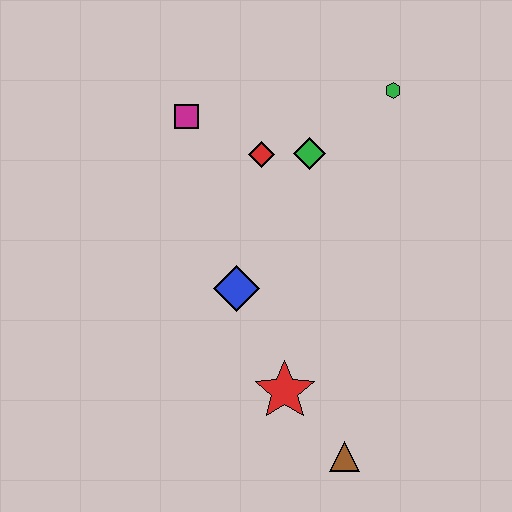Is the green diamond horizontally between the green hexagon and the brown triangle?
No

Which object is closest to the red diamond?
The green diamond is closest to the red diamond.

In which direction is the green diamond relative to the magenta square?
The green diamond is to the right of the magenta square.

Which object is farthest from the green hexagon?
The brown triangle is farthest from the green hexagon.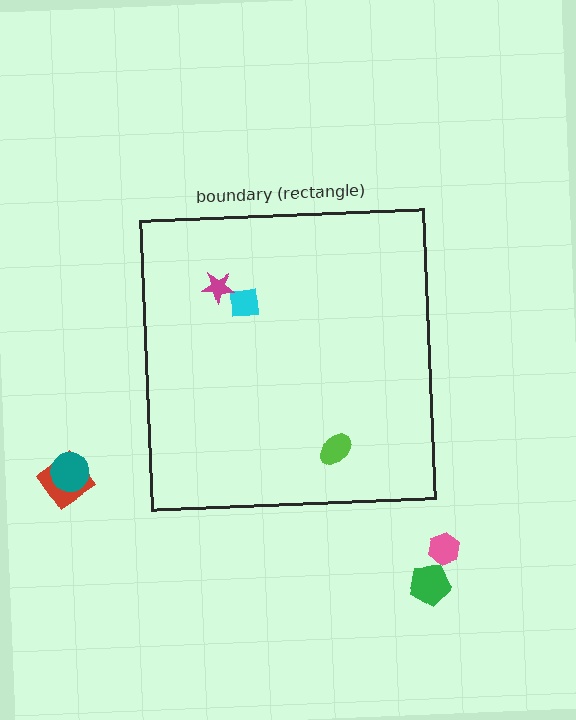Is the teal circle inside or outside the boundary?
Outside.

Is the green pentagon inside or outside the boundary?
Outside.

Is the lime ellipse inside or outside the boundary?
Inside.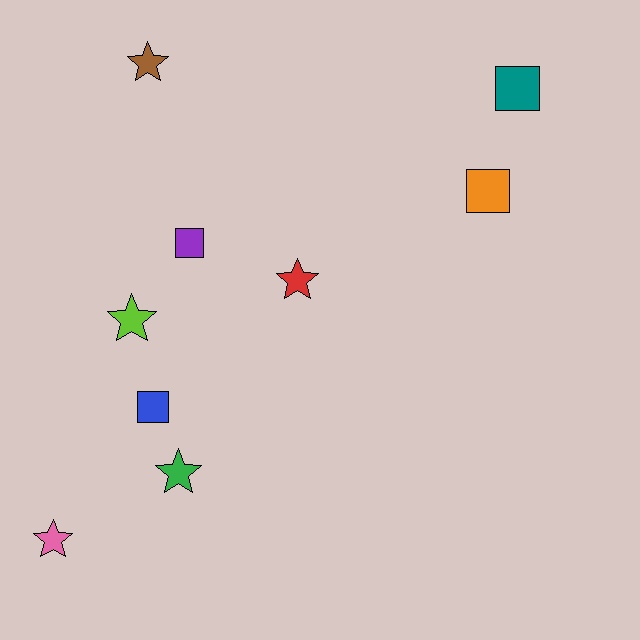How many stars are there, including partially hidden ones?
There are 5 stars.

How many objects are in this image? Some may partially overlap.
There are 9 objects.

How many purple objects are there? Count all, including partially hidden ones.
There is 1 purple object.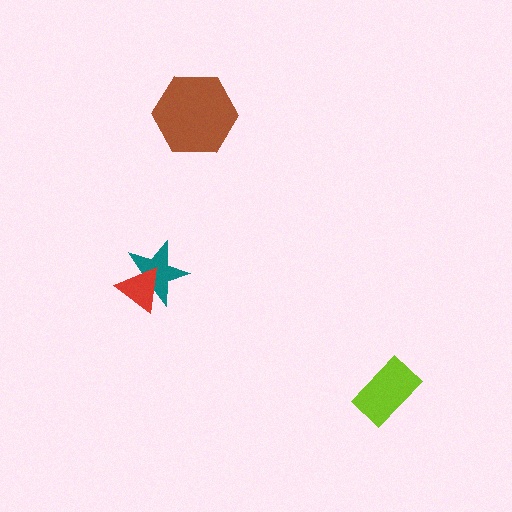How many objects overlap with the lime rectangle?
0 objects overlap with the lime rectangle.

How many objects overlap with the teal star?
1 object overlaps with the teal star.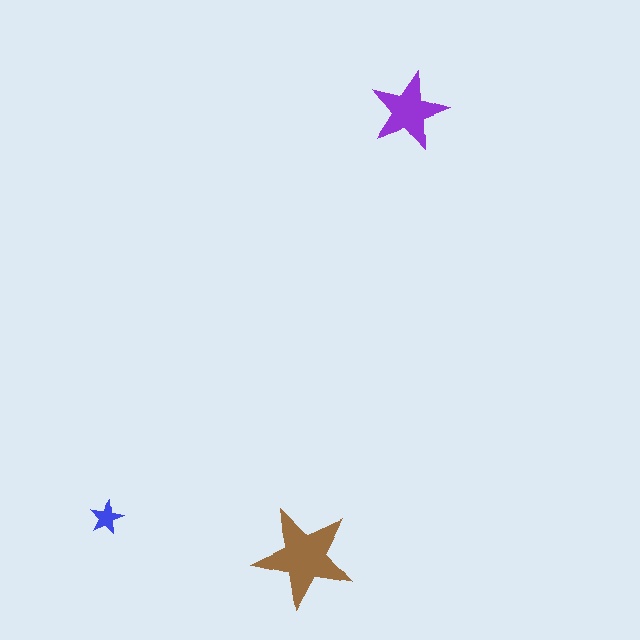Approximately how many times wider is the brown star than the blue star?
About 3 times wider.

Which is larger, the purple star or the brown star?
The brown one.